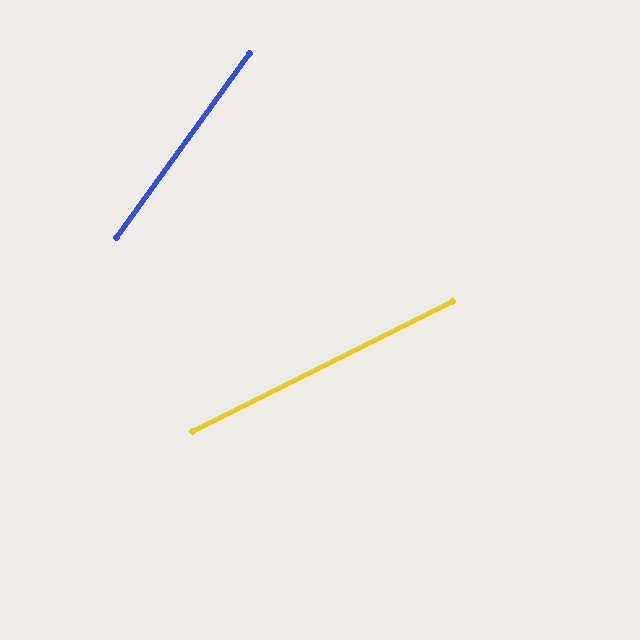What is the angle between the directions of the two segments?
Approximately 28 degrees.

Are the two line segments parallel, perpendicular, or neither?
Neither parallel nor perpendicular — they differ by about 28°.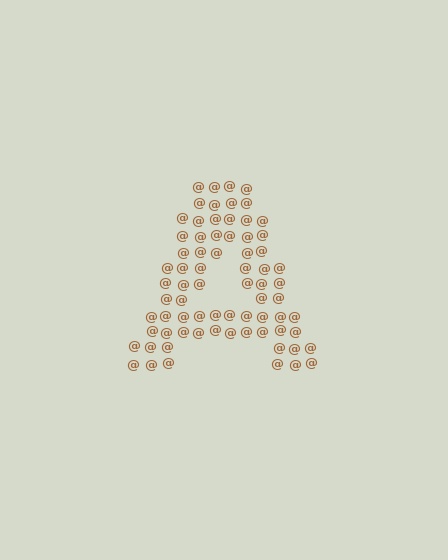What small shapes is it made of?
It is made of small at signs.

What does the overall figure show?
The overall figure shows the letter A.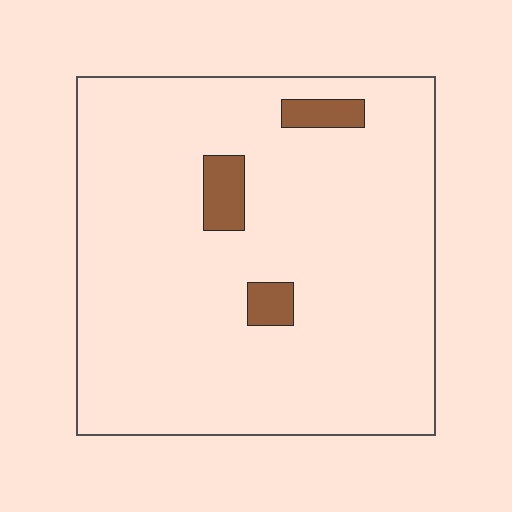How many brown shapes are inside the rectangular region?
3.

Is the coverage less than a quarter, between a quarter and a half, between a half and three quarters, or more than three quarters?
Less than a quarter.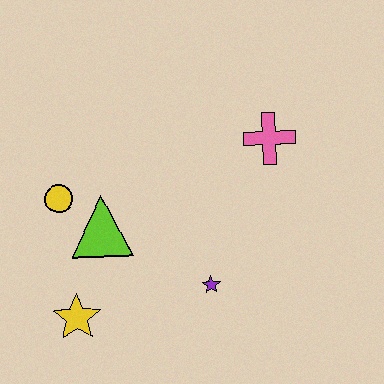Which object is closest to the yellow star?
The lime triangle is closest to the yellow star.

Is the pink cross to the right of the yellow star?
Yes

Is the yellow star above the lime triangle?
No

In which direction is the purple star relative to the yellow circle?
The purple star is to the right of the yellow circle.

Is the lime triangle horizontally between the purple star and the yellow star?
Yes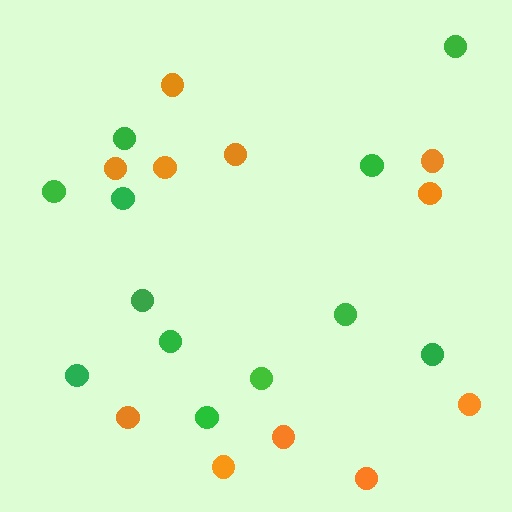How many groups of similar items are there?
There are 2 groups: one group of orange circles (11) and one group of green circles (12).